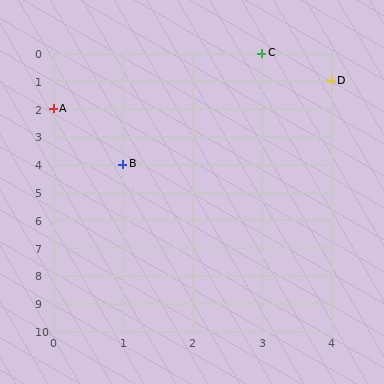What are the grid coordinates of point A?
Point A is at grid coordinates (0, 2).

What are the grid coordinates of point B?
Point B is at grid coordinates (1, 4).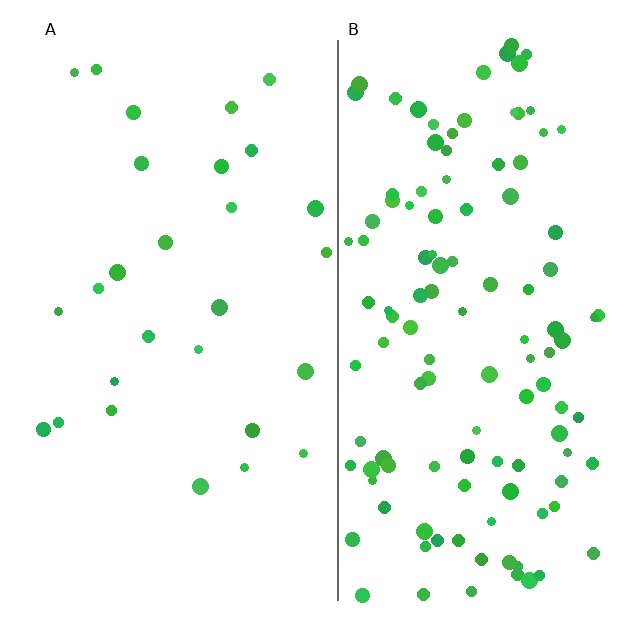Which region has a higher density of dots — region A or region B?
B (the right).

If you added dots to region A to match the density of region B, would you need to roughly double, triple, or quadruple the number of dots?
Approximately quadruple.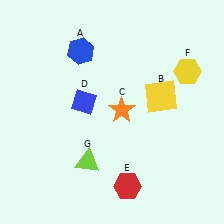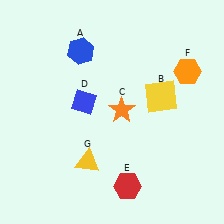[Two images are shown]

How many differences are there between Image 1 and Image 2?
There are 2 differences between the two images.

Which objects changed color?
F changed from yellow to orange. G changed from lime to yellow.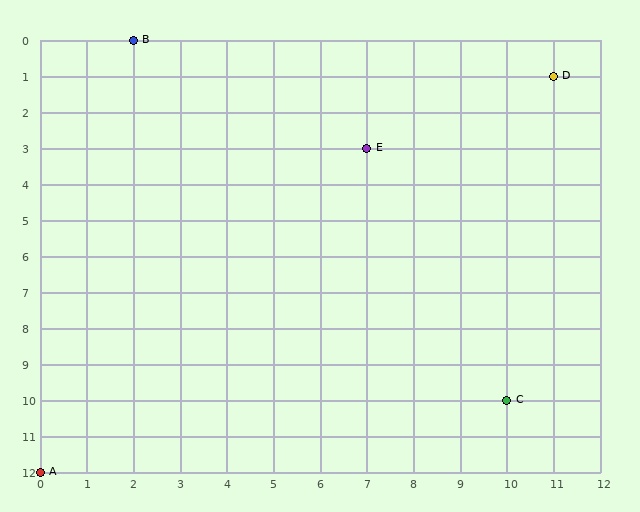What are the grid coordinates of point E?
Point E is at grid coordinates (7, 3).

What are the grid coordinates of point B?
Point B is at grid coordinates (2, 0).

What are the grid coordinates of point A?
Point A is at grid coordinates (0, 12).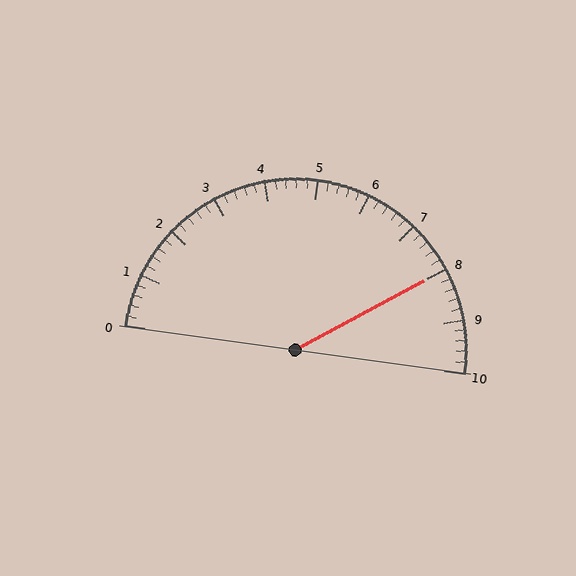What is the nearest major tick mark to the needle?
The nearest major tick mark is 8.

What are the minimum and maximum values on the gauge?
The gauge ranges from 0 to 10.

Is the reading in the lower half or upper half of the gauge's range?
The reading is in the upper half of the range (0 to 10).